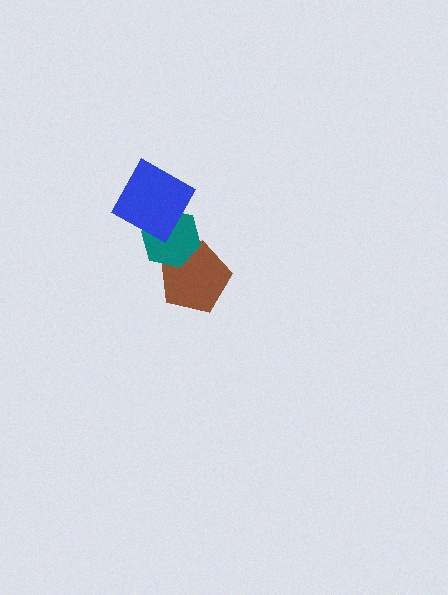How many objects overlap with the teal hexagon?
2 objects overlap with the teal hexagon.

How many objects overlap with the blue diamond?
1 object overlaps with the blue diamond.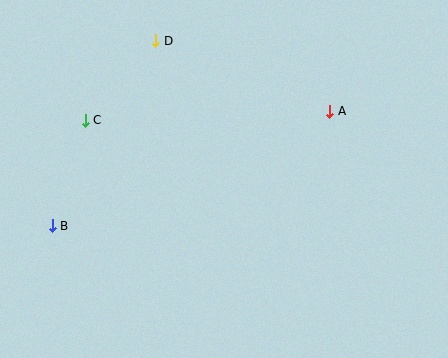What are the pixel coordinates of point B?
Point B is at (52, 226).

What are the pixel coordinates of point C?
Point C is at (85, 120).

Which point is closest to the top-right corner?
Point A is closest to the top-right corner.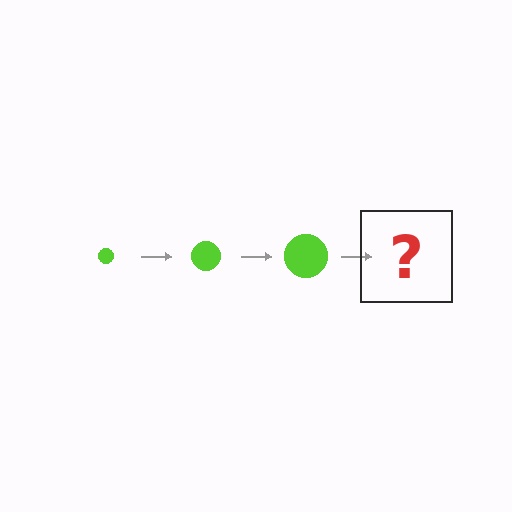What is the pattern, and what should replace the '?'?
The pattern is that the circle gets progressively larger each step. The '?' should be a lime circle, larger than the previous one.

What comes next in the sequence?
The next element should be a lime circle, larger than the previous one.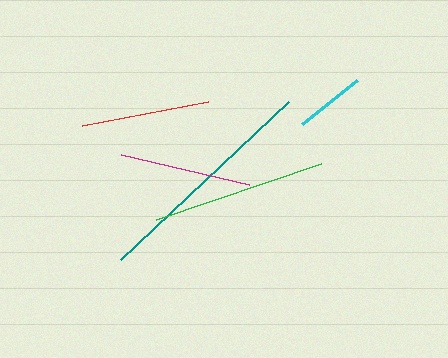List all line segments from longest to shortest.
From longest to shortest: teal, green, magenta, red, cyan.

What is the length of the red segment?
The red segment is approximately 128 pixels long.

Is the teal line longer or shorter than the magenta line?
The teal line is longer than the magenta line.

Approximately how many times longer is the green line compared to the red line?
The green line is approximately 1.4 times the length of the red line.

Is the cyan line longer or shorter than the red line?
The red line is longer than the cyan line.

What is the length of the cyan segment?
The cyan segment is approximately 71 pixels long.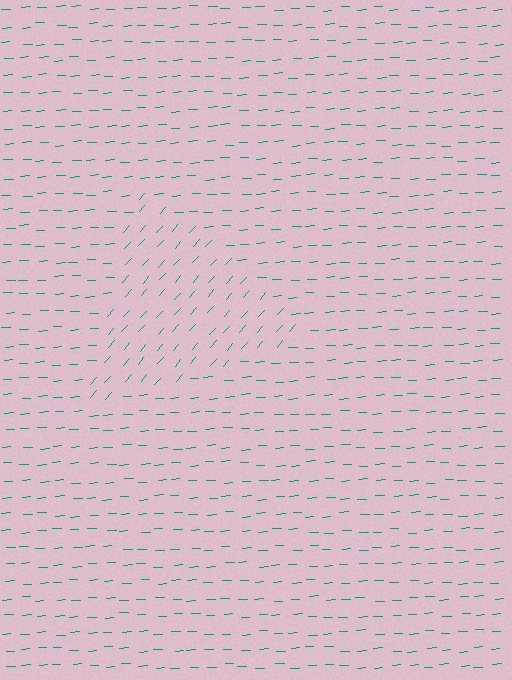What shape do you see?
I see a triangle.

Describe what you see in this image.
The image is filled with small teal line segments. A triangle region in the image has lines oriented differently from the surrounding lines, creating a visible texture boundary.